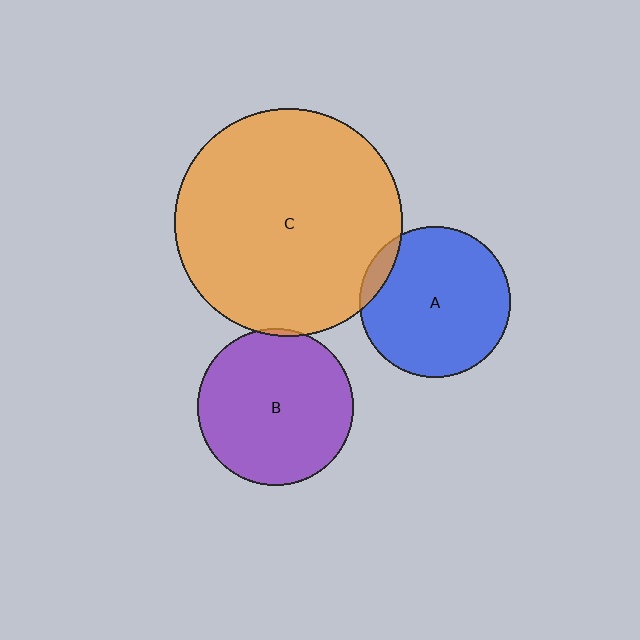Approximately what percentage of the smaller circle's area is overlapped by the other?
Approximately 5%.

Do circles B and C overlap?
Yes.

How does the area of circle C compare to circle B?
Approximately 2.1 times.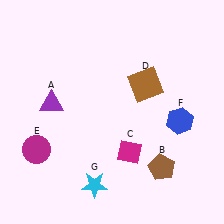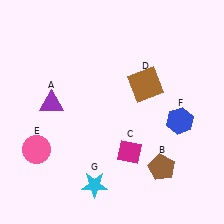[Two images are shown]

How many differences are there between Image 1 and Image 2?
There is 1 difference between the two images.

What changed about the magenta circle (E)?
In Image 1, E is magenta. In Image 2, it changed to pink.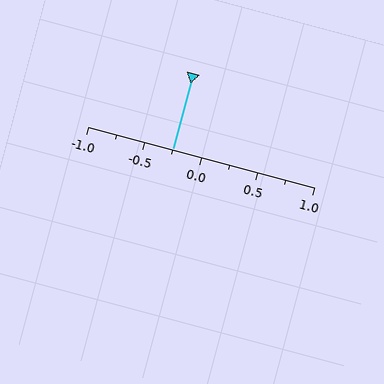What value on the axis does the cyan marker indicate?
The marker indicates approximately -0.25.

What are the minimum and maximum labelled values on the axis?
The axis runs from -1.0 to 1.0.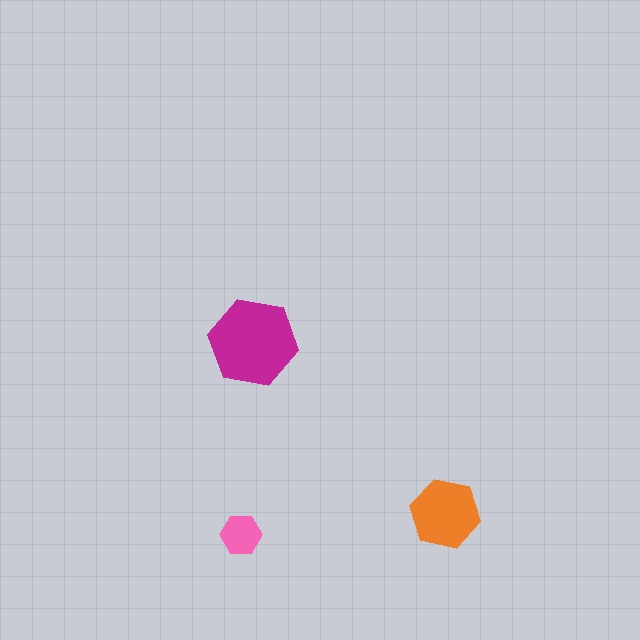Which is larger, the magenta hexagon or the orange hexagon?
The magenta one.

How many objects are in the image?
There are 3 objects in the image.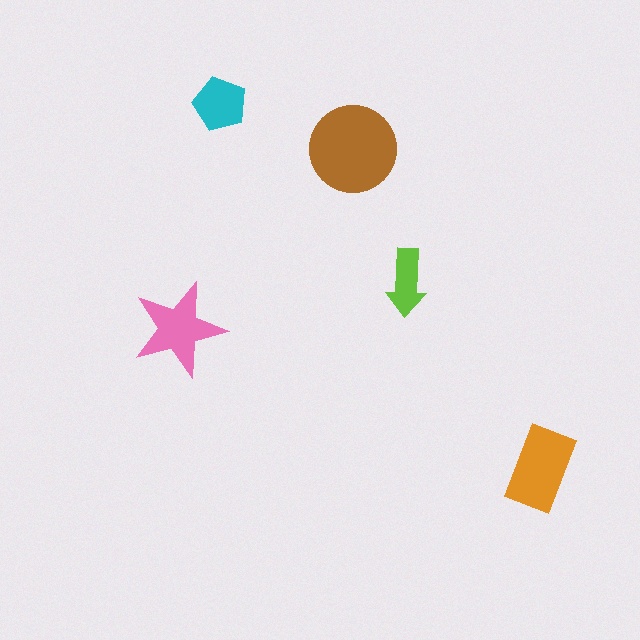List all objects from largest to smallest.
The brown circle, the orange rectangle, the pink star, the cyan pentagon, the lime arrow.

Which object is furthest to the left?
The pink star is leftmost.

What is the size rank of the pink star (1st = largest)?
3rd.